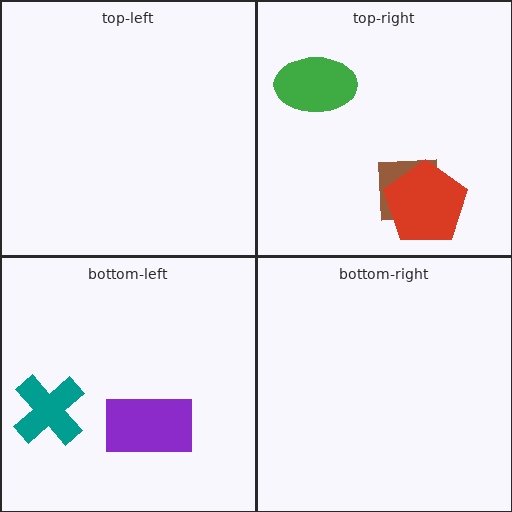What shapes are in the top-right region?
The brown square, the red pentagon, the green ellipse.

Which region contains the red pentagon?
The top-right region.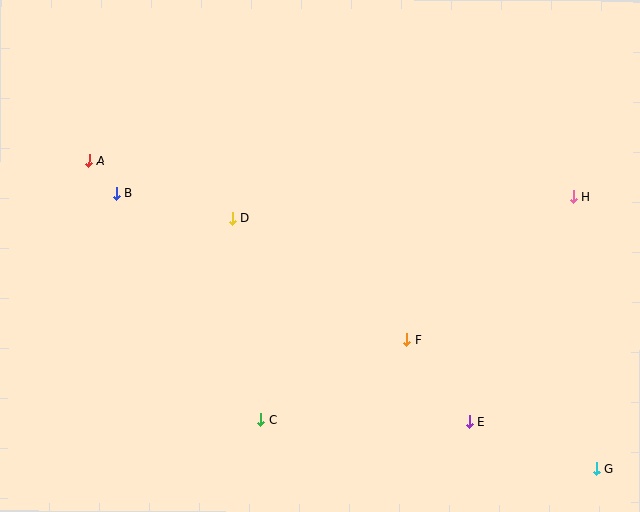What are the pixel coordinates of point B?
Point B is at (117, 193).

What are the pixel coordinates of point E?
Point E is at (469, 422).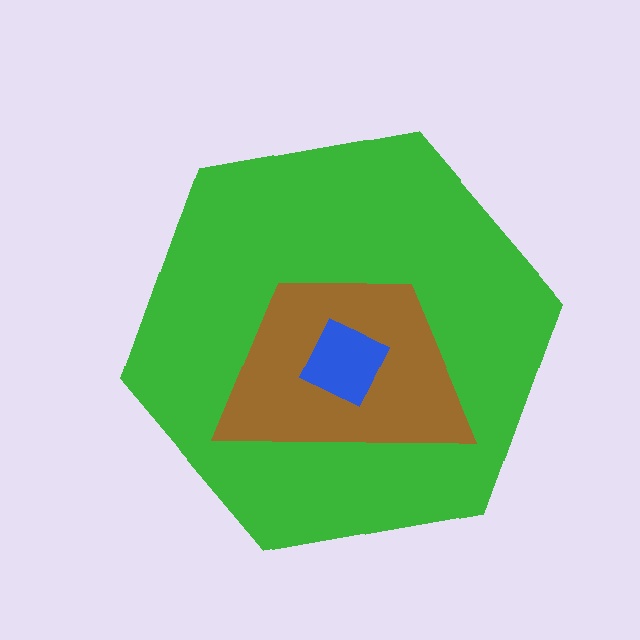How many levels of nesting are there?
3.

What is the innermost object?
The blue square.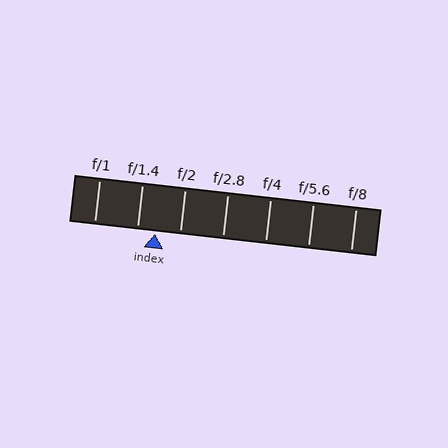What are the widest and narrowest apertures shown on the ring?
The widest aperture shown is f/1 and the narrowest is f/8.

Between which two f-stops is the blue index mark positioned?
The index mark is between f/1.4 and f/2.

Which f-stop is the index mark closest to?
The index mark is closest to f/1.4.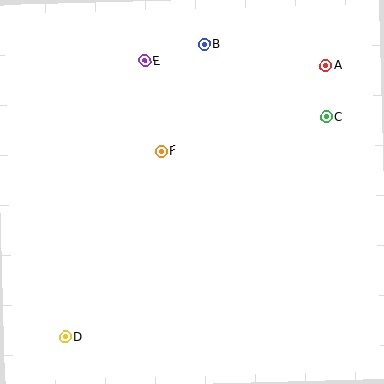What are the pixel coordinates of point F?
Point F is at (161, 151).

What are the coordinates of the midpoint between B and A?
The midpoint between B and A is at (265, 55).